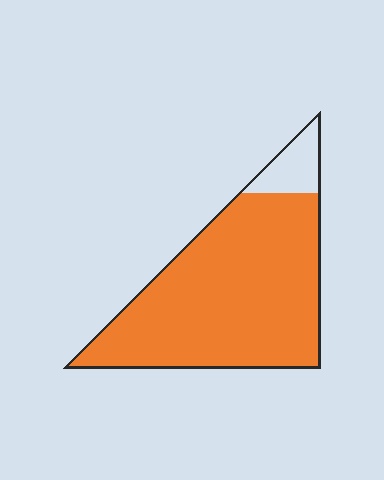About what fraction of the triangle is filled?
About nine tenths (9/10).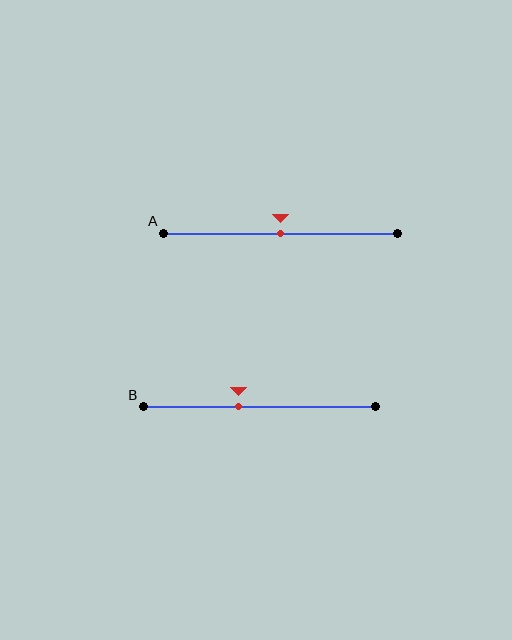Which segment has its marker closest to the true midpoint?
Segment A has its marker closest to the true midpoint.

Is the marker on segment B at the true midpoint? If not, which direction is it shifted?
No, the marker on segment B is shifted to the left by about 9% of the segment length.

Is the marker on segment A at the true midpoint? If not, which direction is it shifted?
Yes, the marker on segment A is at the true midpoint.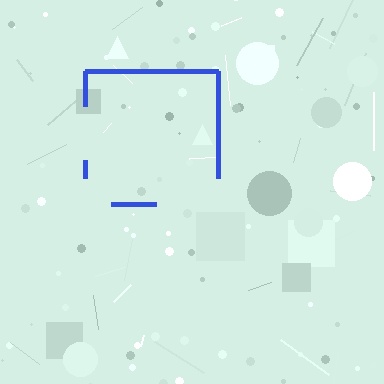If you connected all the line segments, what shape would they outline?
They would outline a square.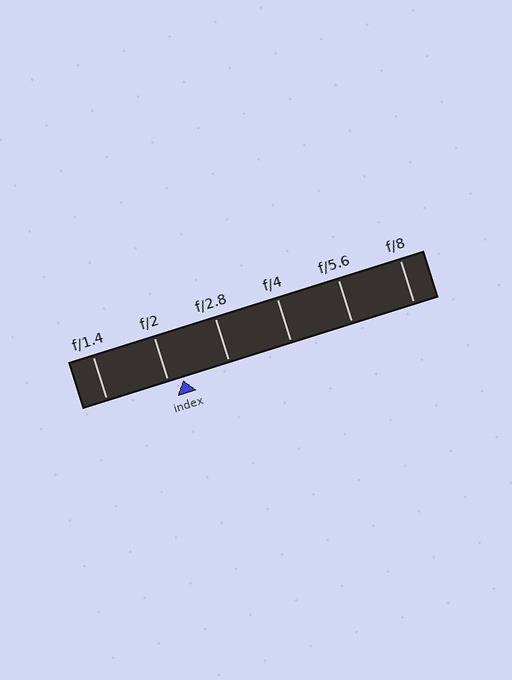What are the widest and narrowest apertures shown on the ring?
The widest aperture shown is f/1.4 and the narrowest is f/8.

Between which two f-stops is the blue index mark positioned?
The index mark is between f/2 and f/2.8.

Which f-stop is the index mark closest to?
The index mark is closest to f/2.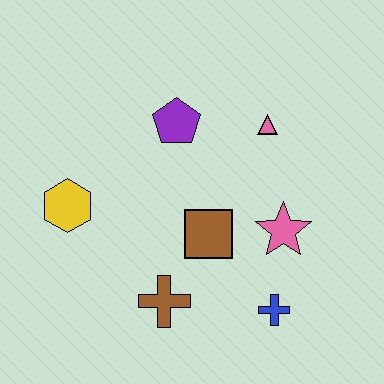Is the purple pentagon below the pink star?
No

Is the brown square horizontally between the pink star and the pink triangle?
No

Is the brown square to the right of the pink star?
No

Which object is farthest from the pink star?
The yellow hexagon is farthest from the pink star.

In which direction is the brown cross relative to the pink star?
The brown cross is to the left of the pink star.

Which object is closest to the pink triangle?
The purple pentagon is closest to the pink triangle.